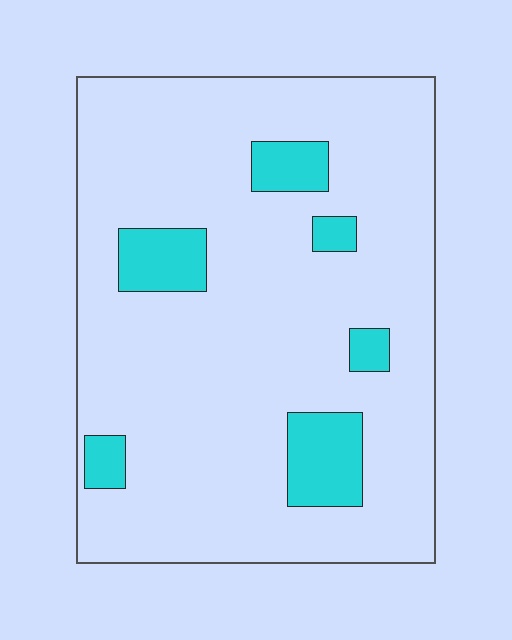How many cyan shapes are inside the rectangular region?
6.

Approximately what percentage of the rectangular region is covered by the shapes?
Approximately 15%.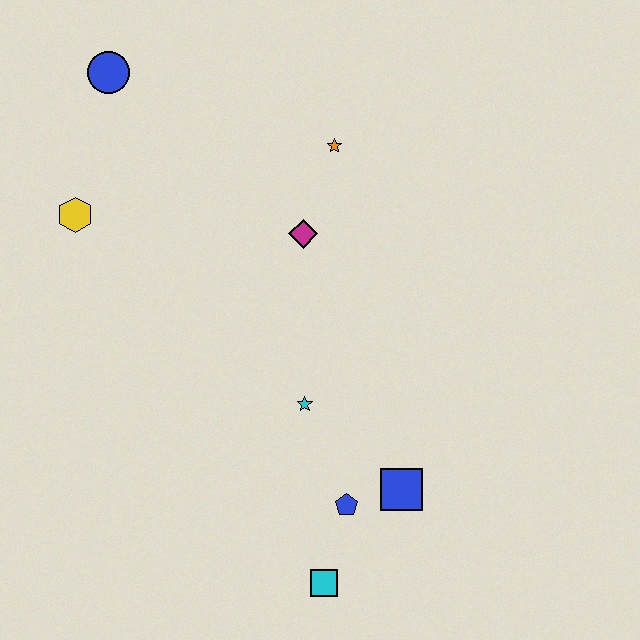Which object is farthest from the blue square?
The blue circle is farthest from the blue square.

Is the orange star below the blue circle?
Yes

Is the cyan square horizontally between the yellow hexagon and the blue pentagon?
Yes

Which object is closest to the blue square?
The blue pentagon is closest to the blue square.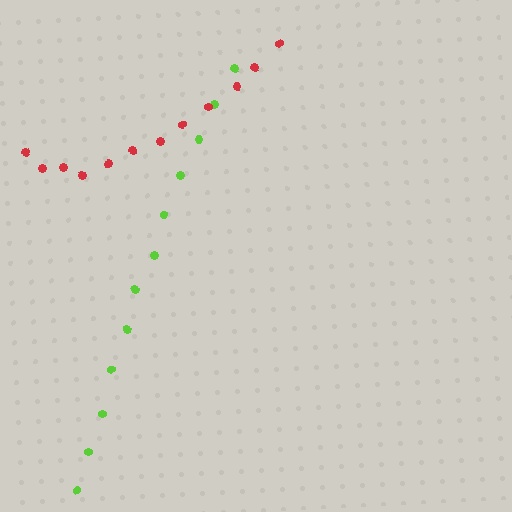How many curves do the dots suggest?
There are 2 distinct paths.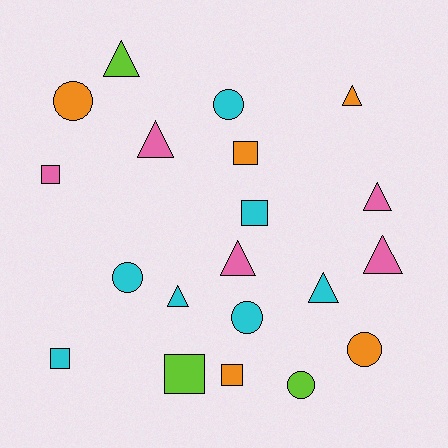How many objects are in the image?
There are 20 objects.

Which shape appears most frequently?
Triangle, with 8 objects.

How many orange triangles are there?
There is 1 orange triangle.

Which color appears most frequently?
Cyan, with 7 objects.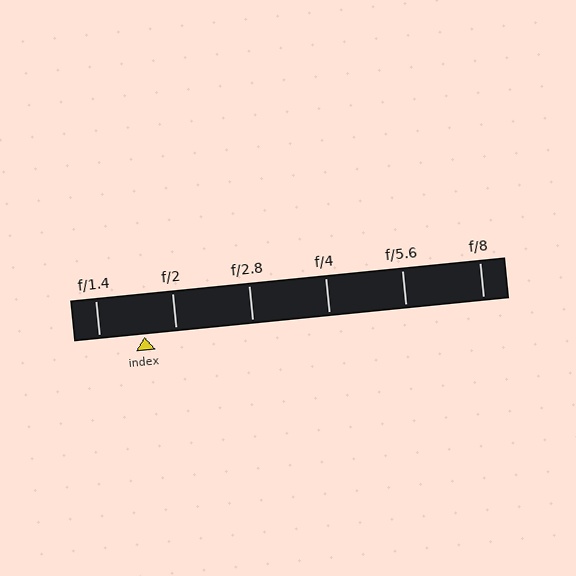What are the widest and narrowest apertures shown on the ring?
The widest aperture shown is f/1.4 and the narrowest is f/8.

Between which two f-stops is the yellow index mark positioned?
The index mark is between f/1.4 and f/2.